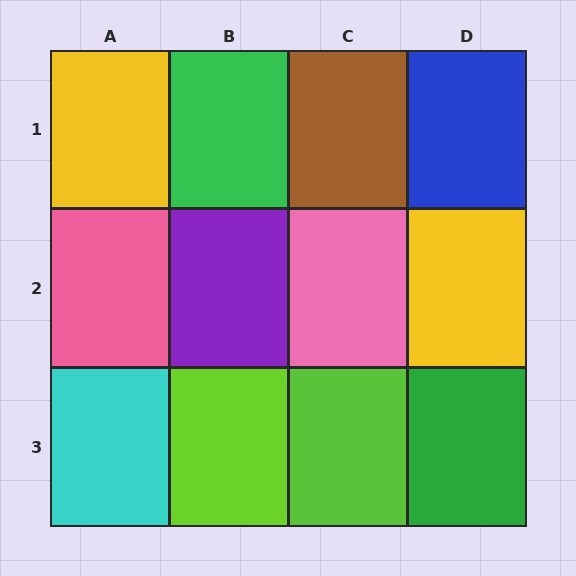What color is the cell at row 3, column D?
Green.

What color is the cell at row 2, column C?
Pink.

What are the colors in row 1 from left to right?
Yellow, green, brown, blue.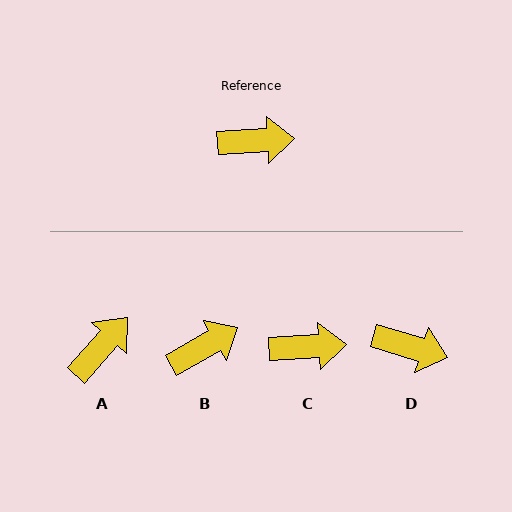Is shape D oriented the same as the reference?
No, it is off by about 20 degrees.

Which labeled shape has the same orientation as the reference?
C.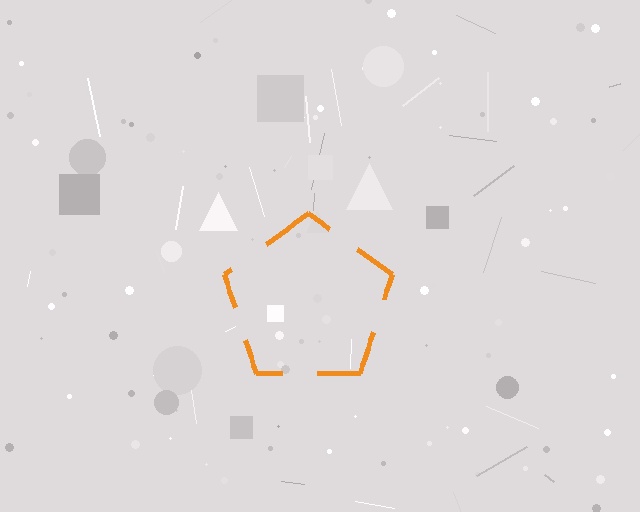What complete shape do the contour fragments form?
The contour fragments form a pentagon.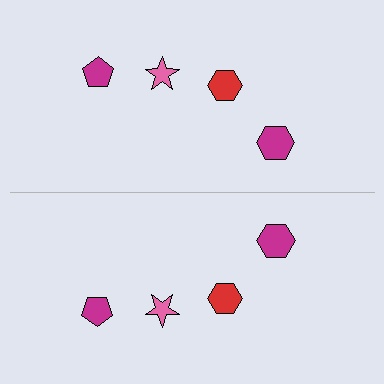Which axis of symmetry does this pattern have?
The pattern has a horizontal axis of symmetry running through the center of the image.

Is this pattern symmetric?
Yes, this pattern has bilateral (reflection) symmetry.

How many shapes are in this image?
There are 8 shapes in this image.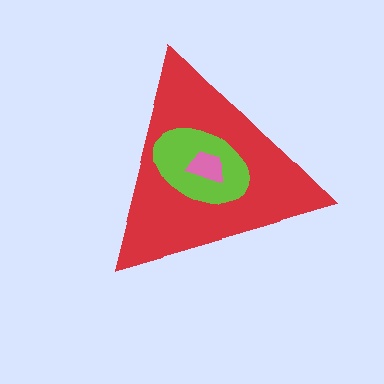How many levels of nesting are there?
3.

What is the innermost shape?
The pink trapezoid.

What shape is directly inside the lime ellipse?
The pink trapezoid.